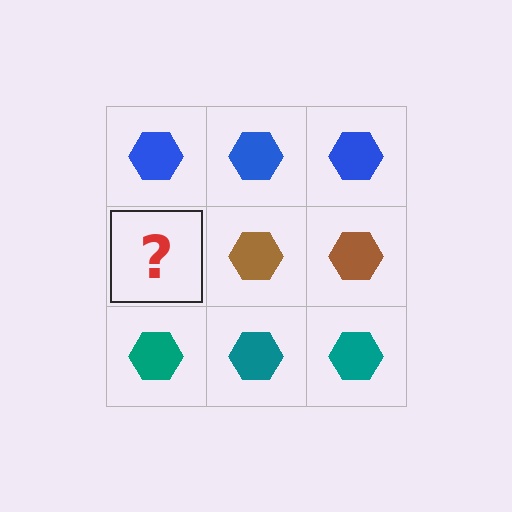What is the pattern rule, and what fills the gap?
The rule is that each row has a consistent color. The gap should be filled with a brown hexagon.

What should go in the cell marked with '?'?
The missing cell should contain a brown hexagon.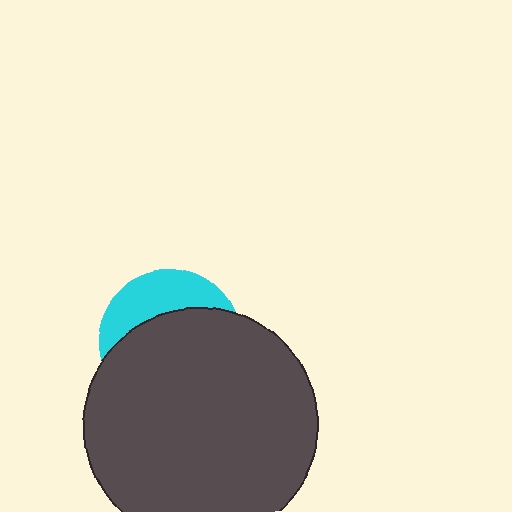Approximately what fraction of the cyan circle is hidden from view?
Roughly 68% of the cyan circle is hidden behind the dark gray circle.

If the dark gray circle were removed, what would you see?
You would see the complete cyan circle.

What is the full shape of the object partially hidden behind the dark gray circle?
The partially hidden object is a cyan circle.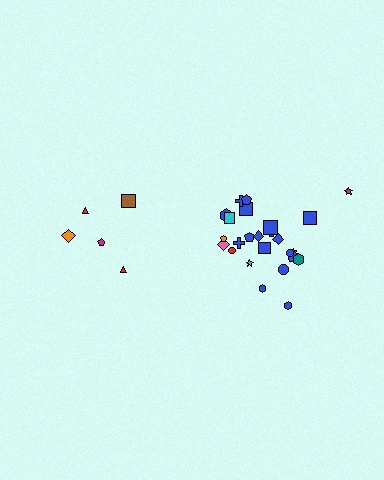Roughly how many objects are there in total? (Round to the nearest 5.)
Roughly 30 objects in total.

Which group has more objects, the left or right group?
The right group.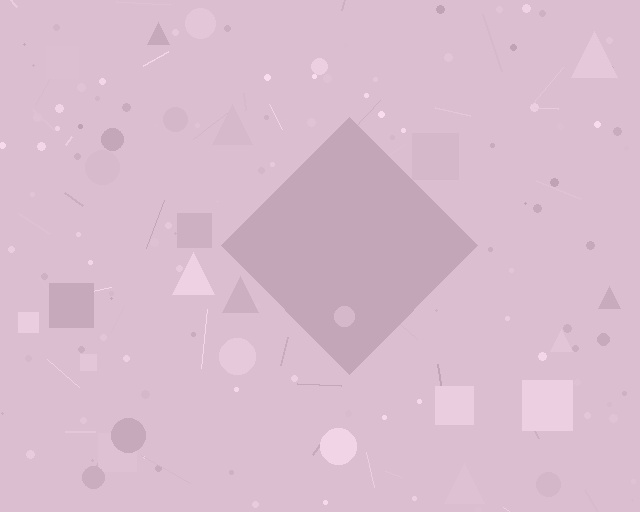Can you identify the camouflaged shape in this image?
The camouflaged shape is a diamond.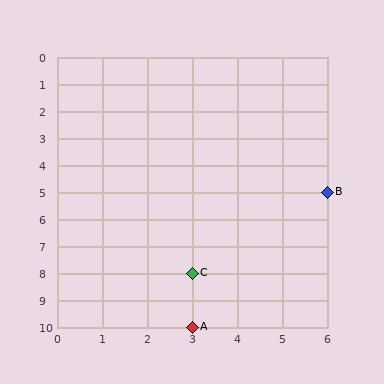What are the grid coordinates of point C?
Point C is at grid coordinates (3, 8).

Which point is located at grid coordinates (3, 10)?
Point A is at (3, 10).